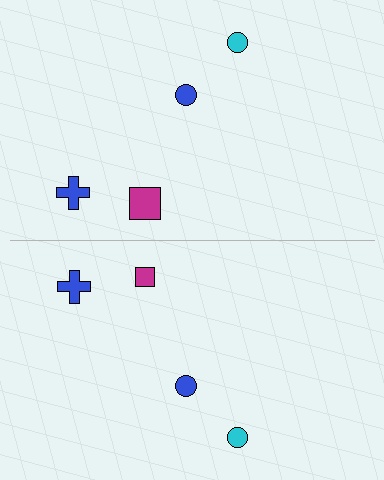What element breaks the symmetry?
The magenta square on the bottom side has a different size than its mirror counterpart.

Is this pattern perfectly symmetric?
No, the pattern is not perfectly symmetric. The magenta square on the bottom side has a different size than its mirror counterpart.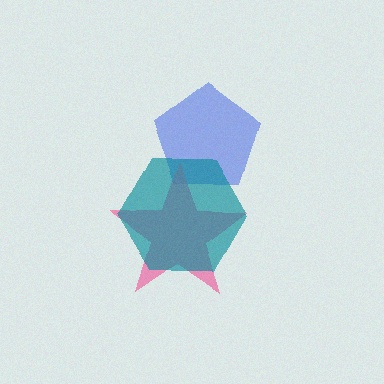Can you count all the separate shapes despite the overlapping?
Yes, there are 3 separate shapes.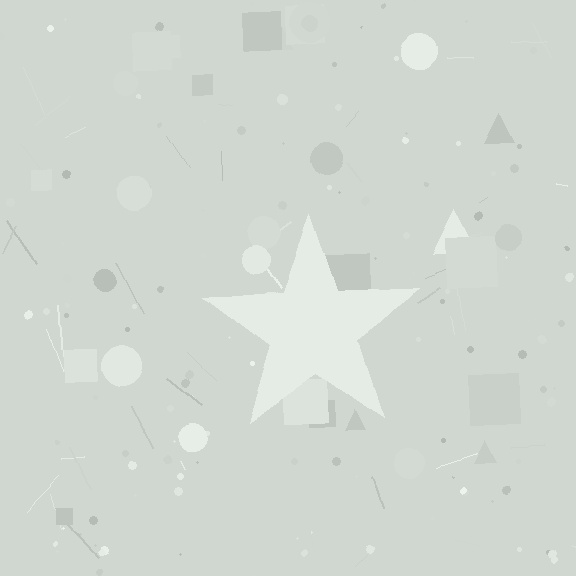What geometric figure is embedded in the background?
A star is embedded in the background.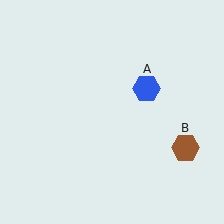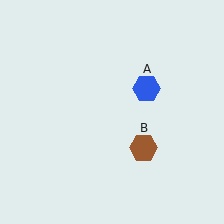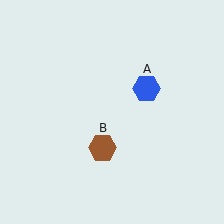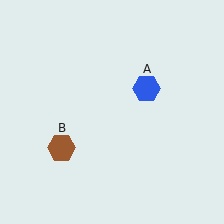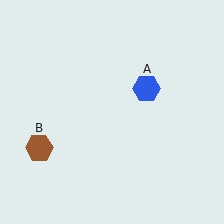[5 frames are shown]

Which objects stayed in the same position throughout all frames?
Blue hexagon (object A) remained stationary.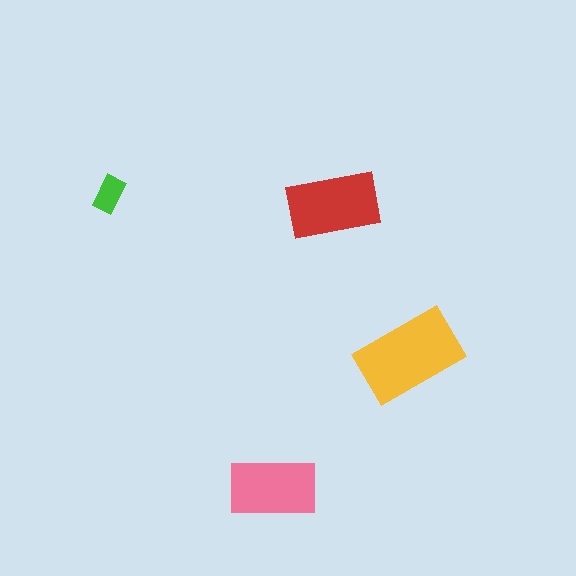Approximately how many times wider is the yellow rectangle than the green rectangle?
About 3 times wider.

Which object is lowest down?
The pink rectangle is bottommost.